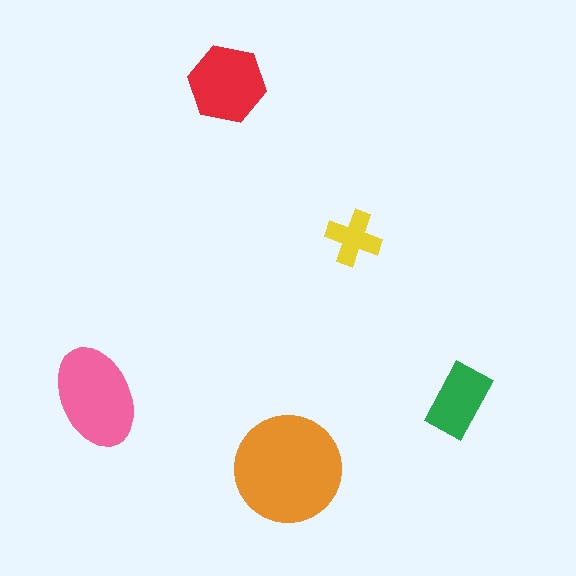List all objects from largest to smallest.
The orange circle, the pink ellipse, the red hexagon, the green rectangle, the yellow cross.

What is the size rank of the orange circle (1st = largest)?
1st.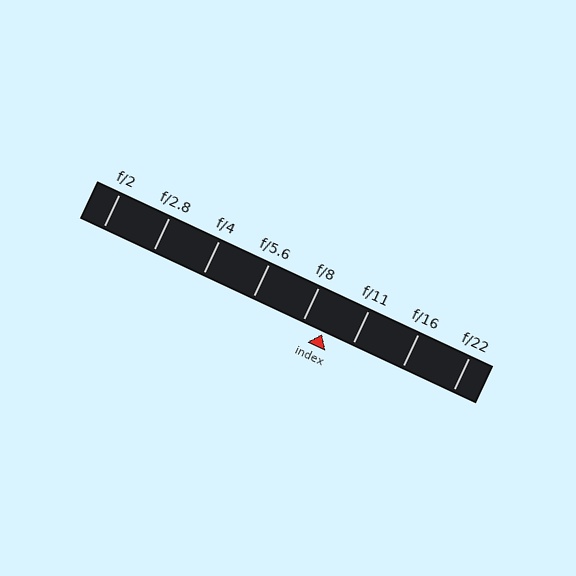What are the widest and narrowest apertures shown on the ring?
The widest aperture shown is f/2 and the narrowest is f/22.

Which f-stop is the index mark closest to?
The index mark is closest to f/8.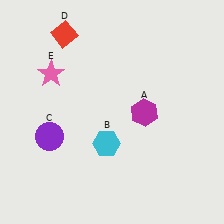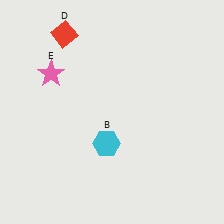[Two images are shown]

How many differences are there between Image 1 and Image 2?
There are 2 differences between the two images.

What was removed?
The purple circle (C), the magenta hexagon (A) were removed in Image 2.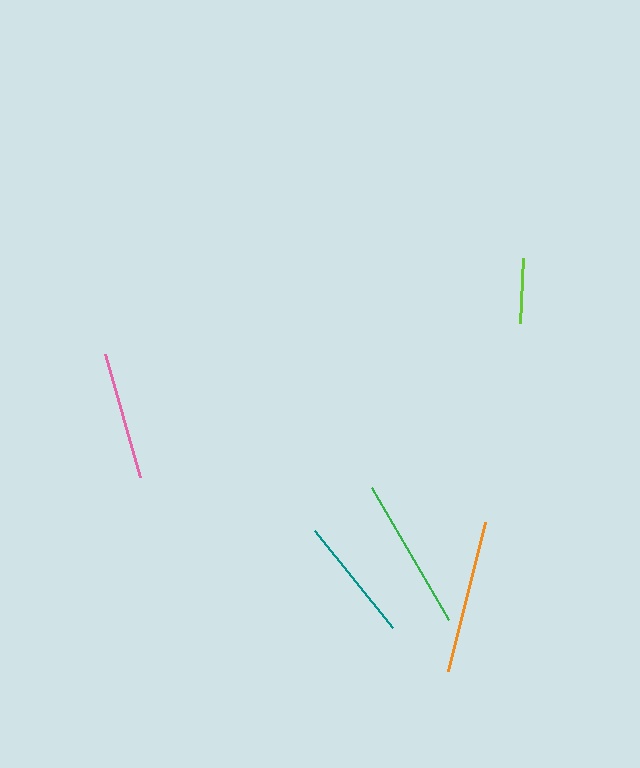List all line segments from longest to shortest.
From longest to shortest: orange, green, pink, teal, lime.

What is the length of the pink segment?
The pink segment is approximately 128 pixels long.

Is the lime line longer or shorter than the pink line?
The pink line is longer than the lime line.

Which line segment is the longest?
The orange line is the longest at approximately 154 pixels.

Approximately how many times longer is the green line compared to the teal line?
The green line is approximately 1.2 times the length of the teal line.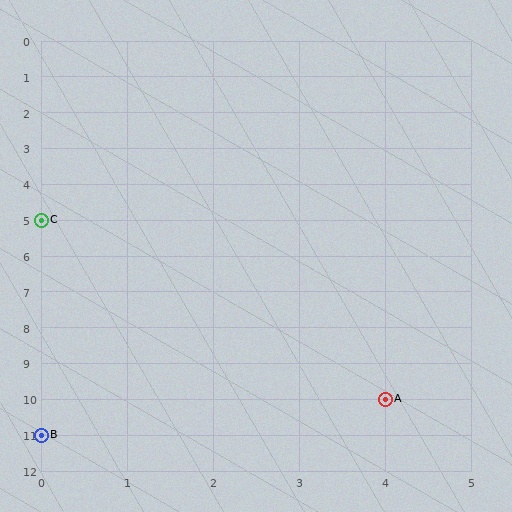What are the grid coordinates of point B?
Point B is at grid coordinates (0, 11).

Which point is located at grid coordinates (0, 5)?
Point C is at (0, 5).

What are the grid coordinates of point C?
Point C is at grid coordinates (0, 5).